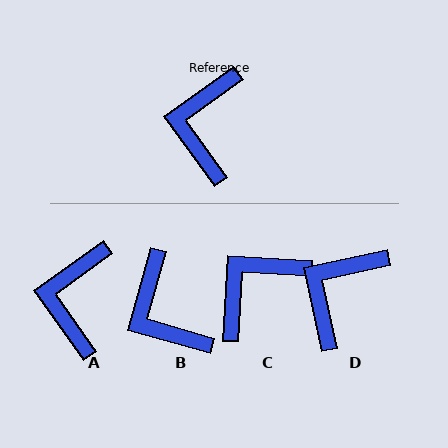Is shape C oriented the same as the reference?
No, it is off by about 39 degrees.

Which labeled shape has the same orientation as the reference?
A.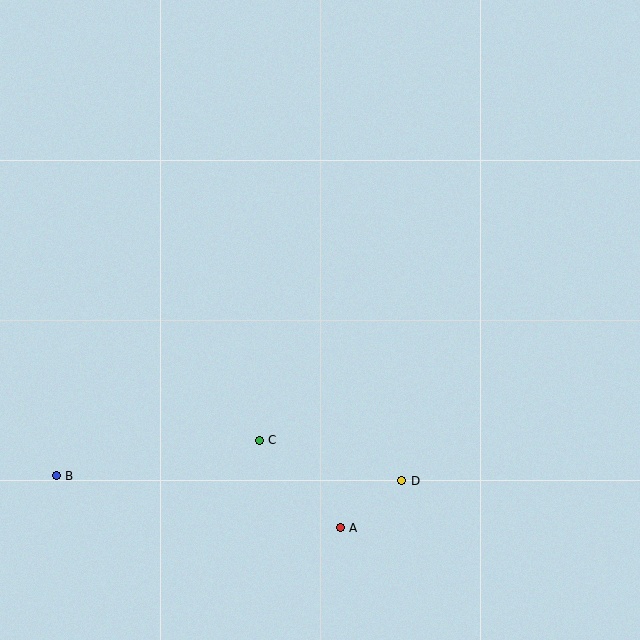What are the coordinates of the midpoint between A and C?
The midpoint between A and C is at (300, 484).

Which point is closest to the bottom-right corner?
Point D is closest to the bottom-right corner.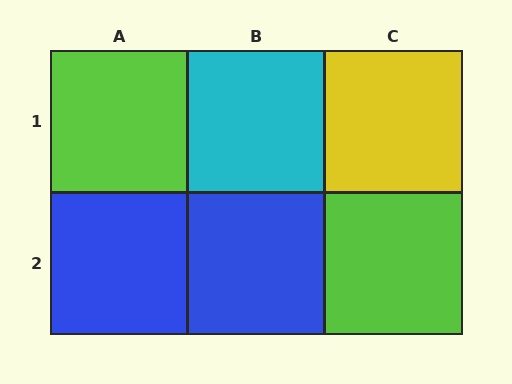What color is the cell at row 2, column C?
Lime.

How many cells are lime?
2 cells are lime.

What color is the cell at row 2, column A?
Blue.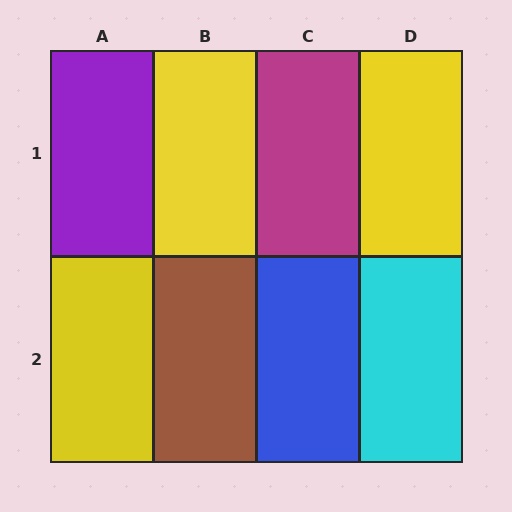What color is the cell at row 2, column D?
Cyan.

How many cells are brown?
1 cell is brown.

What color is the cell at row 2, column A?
Yellow.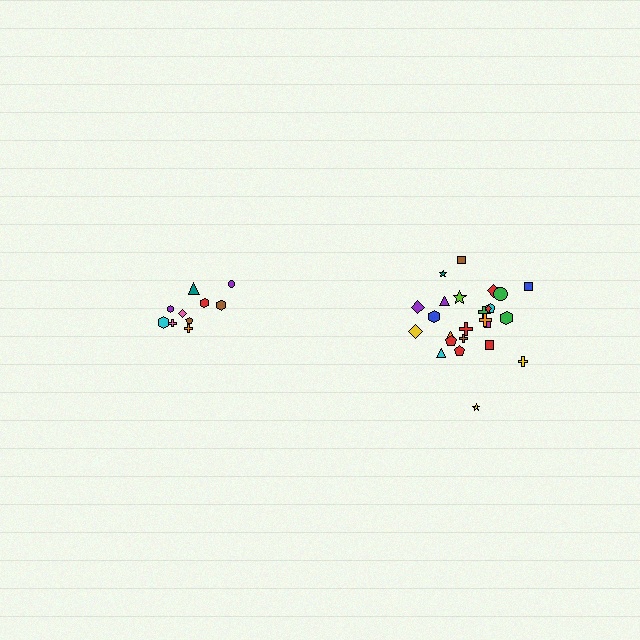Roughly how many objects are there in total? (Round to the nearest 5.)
Roughly 35 objects in total.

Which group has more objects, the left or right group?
The right group.